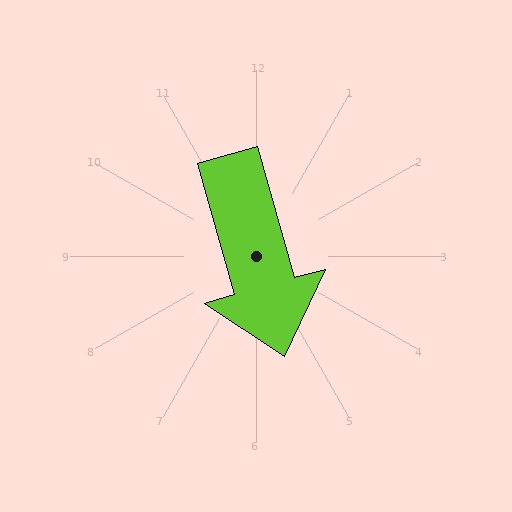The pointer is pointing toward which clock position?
Roughly 5 o'clock.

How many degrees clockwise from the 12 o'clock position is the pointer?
Approximately 164 degrees.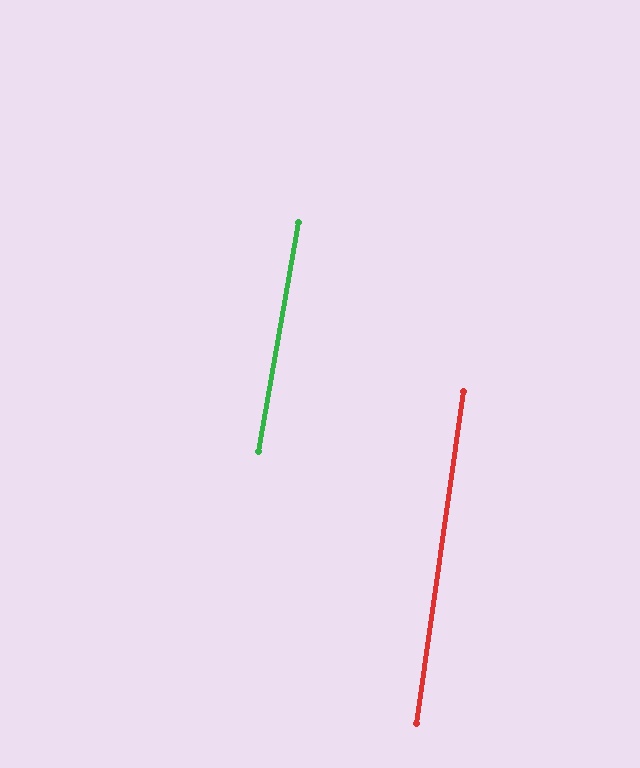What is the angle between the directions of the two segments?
Approximately 2 degrees.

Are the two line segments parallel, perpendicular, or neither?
Parallel — their directions differ by only 1.8°.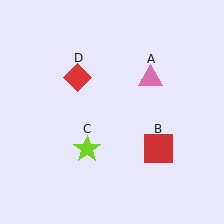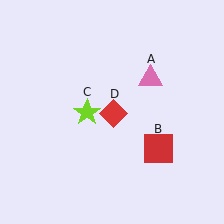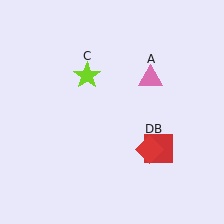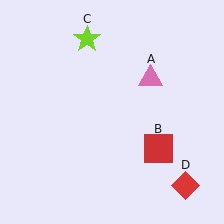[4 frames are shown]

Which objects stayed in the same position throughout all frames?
Pink triangle (object A) and red square (object B) remained stationary.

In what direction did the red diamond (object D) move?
The red diamond (object D) moved down and to the right.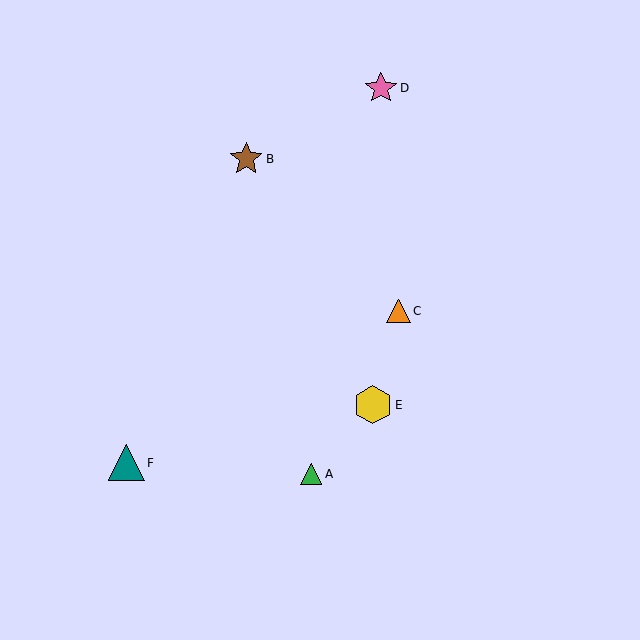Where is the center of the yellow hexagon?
The center of the yellow hexagon is at (373, 405).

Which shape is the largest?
The yellow hexagon (labeled E) is the largest.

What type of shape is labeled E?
Shape E is a yellow hexagon.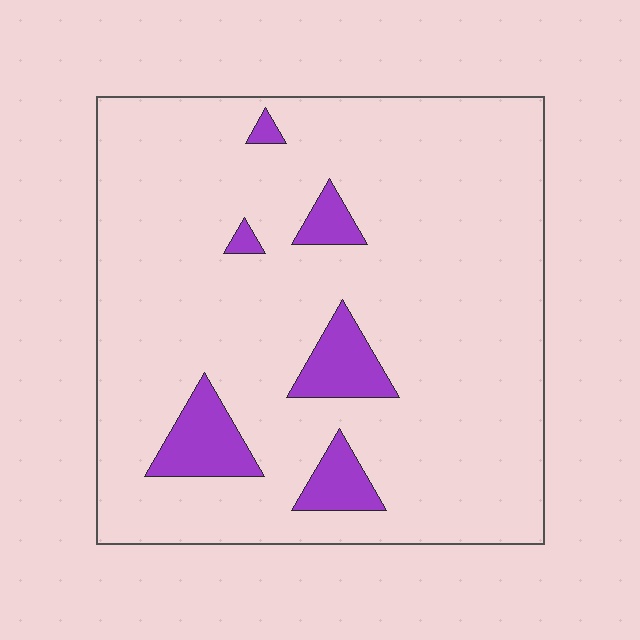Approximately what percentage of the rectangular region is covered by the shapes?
Approximately 10%.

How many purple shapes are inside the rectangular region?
6.